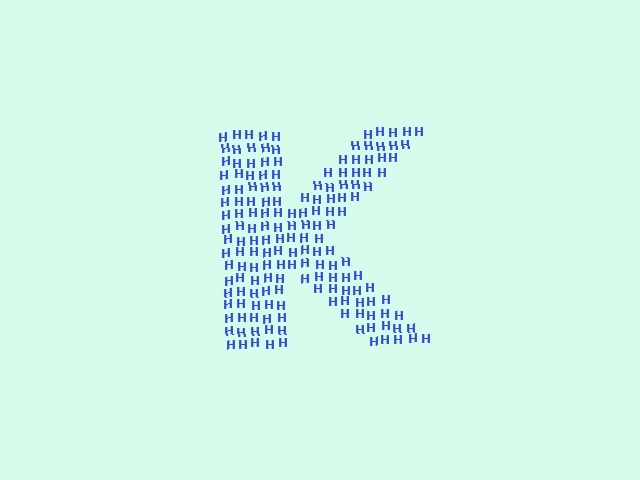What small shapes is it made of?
It is made of small letter H's.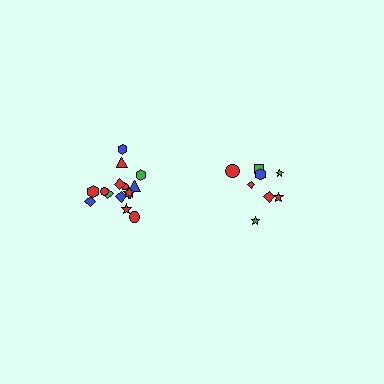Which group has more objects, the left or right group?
The left group.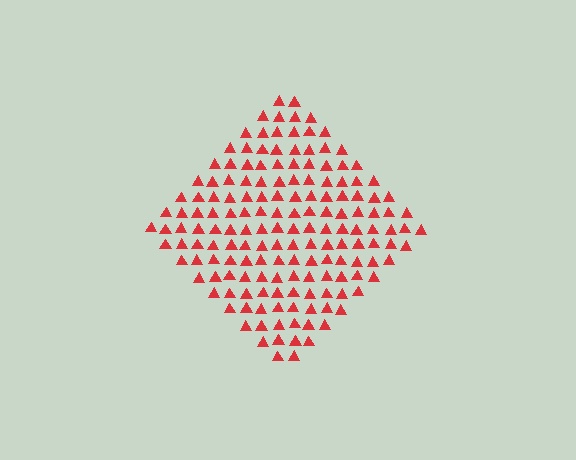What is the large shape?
The large shape is a diamond.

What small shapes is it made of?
It is made of small triangles.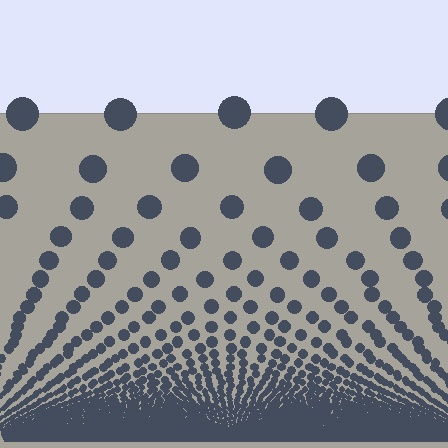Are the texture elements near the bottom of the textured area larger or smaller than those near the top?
Smaller. The gradient is inverted — elements near the bottom are smaller and denser.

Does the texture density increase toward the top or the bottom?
Density increases toward the bottom.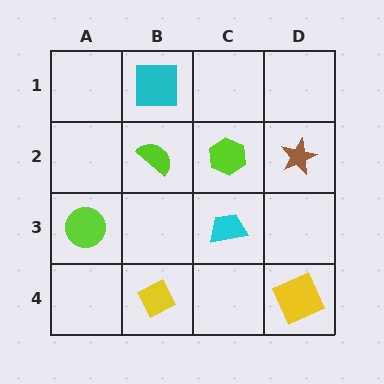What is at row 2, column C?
A lime hexagon.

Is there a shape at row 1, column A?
No, that cell is empty.